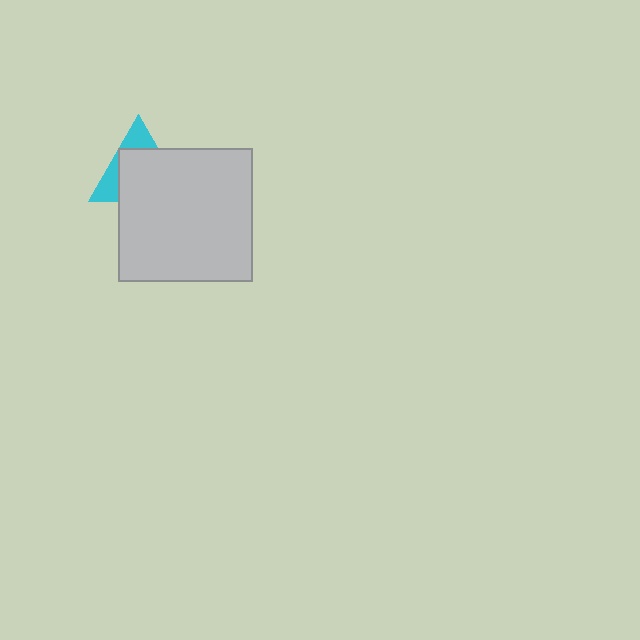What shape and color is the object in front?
The object in front is a light gray square.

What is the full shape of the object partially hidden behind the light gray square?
The partially hidden object is a cyan triangle.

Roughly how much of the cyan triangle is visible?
A small part of it is visible (roughly 32%).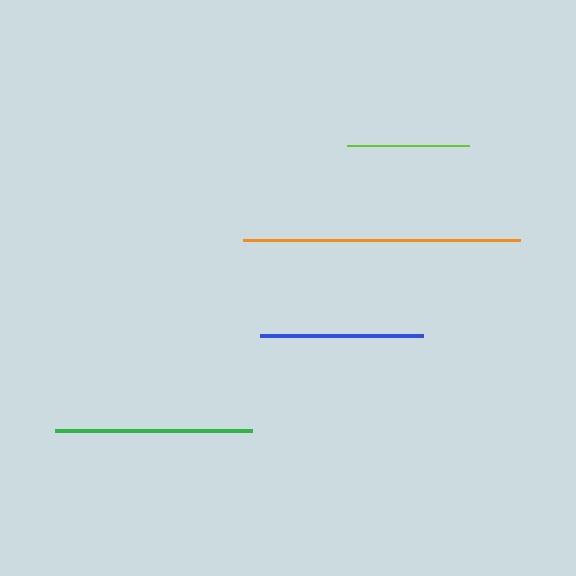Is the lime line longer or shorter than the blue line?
The blue line is longer than the lime line.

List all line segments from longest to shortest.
From longest to shortest: orange, green, blue, lime.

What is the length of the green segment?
The green segment is approximately 197 pixels long.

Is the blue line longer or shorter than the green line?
The green line is longer than the blue line.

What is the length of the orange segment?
The orange segment is approximately 277 pixels long.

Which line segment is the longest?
The orange line is the longest at approximately 277 pixels.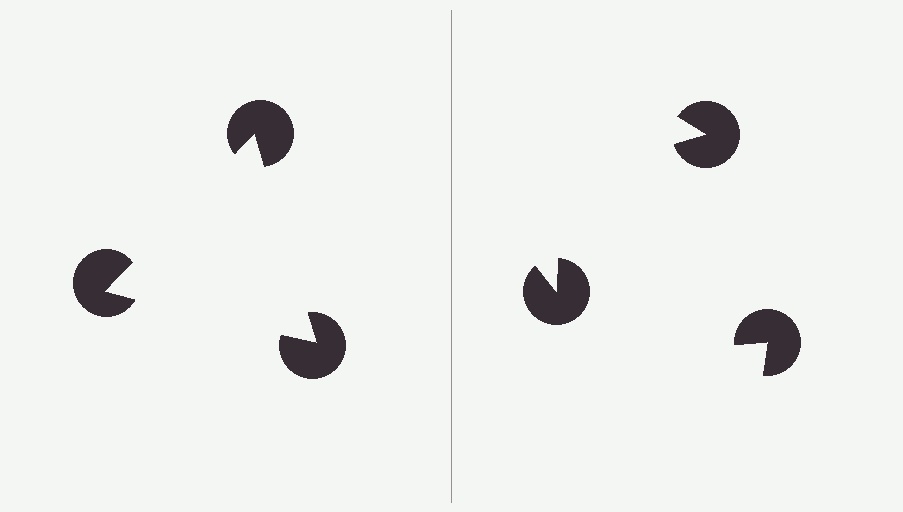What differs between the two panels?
The pac-man discs are positioned identically on both sides; only the wedge orientations differ. On the left they align to a triangle; on the right they are misaligned.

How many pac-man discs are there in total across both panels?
6 — 3 on each side.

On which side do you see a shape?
An illusory triangle appears on the left side. On the right side the wedge cuts are rotated, so no coherent shape forms.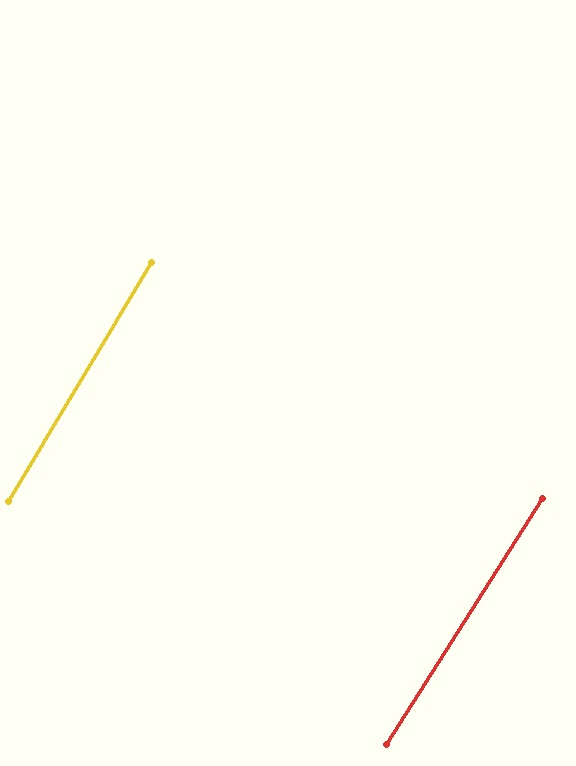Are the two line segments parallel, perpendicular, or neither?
Parallel — their directions differ by only 1.6°.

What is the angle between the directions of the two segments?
Approximately 2 degrees.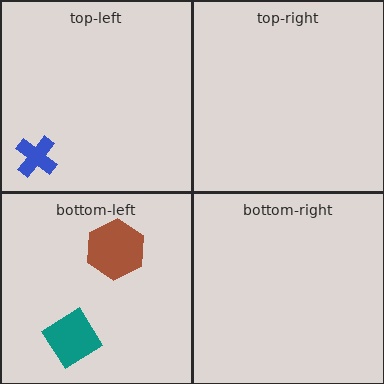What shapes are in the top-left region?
The blue cross.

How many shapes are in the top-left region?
1.